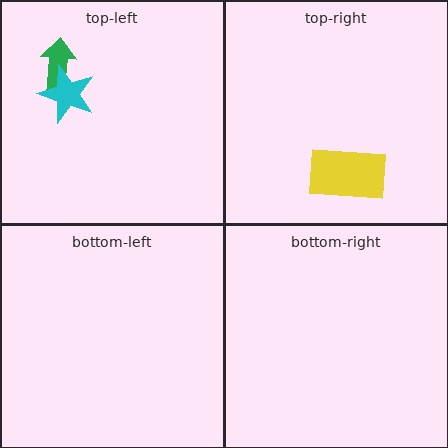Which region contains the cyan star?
The top-left region.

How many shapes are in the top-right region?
1.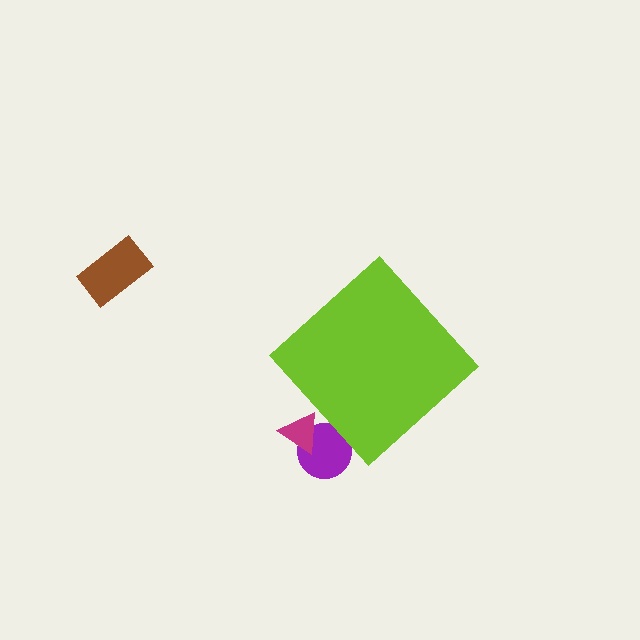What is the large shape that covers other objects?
A lime diamond.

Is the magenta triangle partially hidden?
Yes, the magenta triangle is partially hidden behind the lime diamond.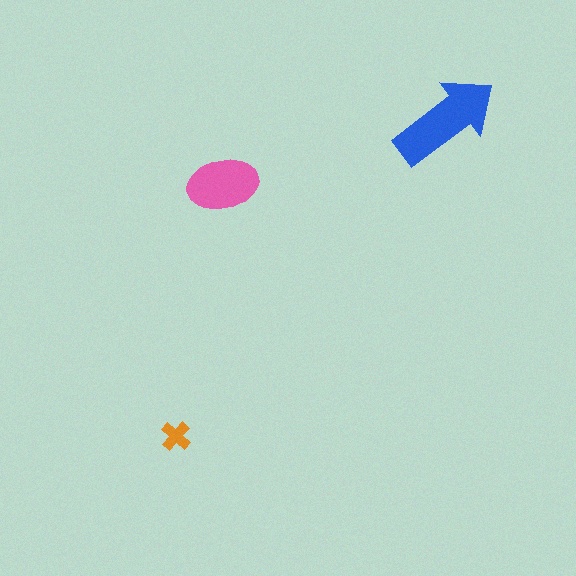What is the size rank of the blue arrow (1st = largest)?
1st.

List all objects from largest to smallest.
The blue arrow, the pink ellipse, the orange cross.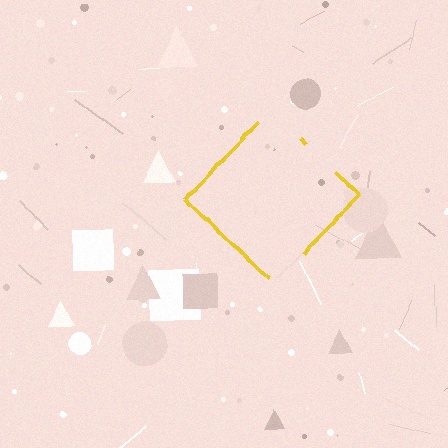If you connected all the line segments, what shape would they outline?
They would outline a diamond.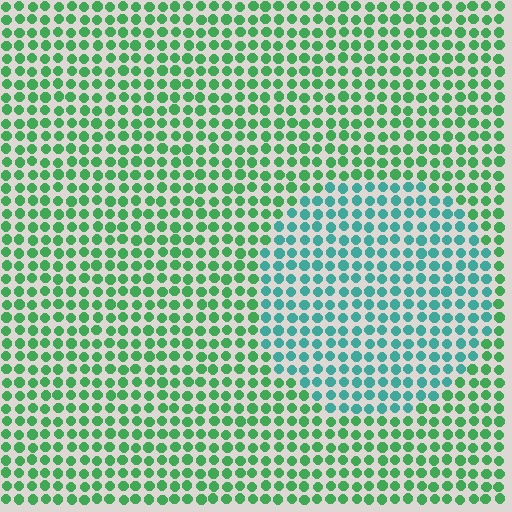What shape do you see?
I see a circle.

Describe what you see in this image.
The image is filled with small green elements in a uniform arrangement. A circle-shaped region is visible where the elements are tinted to a slightly different hue, forming a subtle color boundary.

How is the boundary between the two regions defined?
The boundary is defined purely by a slight shift in hue (about 42 degrees). Spacing, size, and orientation are identical on both sides.